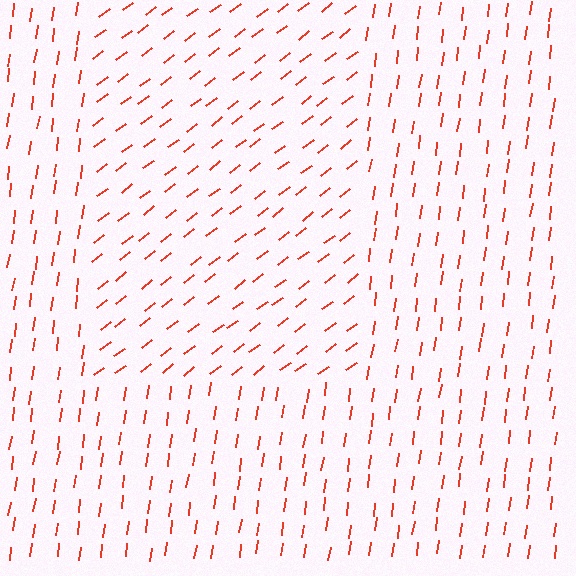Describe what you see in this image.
The image is filled with small red line segments. A rectangle region in the image has lines oriented differently from the surrounding lines, creating a visible texture boundary.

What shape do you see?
I see a rectangle.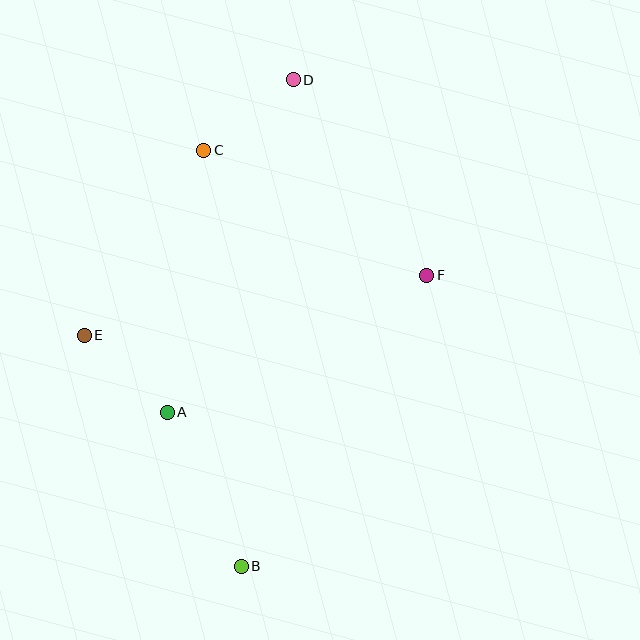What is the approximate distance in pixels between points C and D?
The distance between C and D is approximately 114 pixels.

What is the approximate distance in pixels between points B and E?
The distance between B and E is approximately 280 pixels.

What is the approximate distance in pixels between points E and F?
The distance between E and F is approximately 348 pixels.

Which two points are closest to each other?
Points A and E are closest to each other.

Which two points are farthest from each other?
Points B and D are farthest from each other.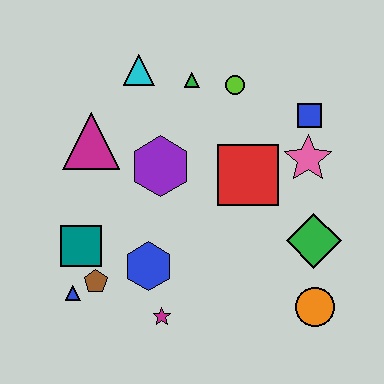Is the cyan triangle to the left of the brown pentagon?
No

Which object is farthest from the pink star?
The blue triangle is farthest from the pink star.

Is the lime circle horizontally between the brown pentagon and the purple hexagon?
No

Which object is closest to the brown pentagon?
The blue triangle is closest to the brown pentagon.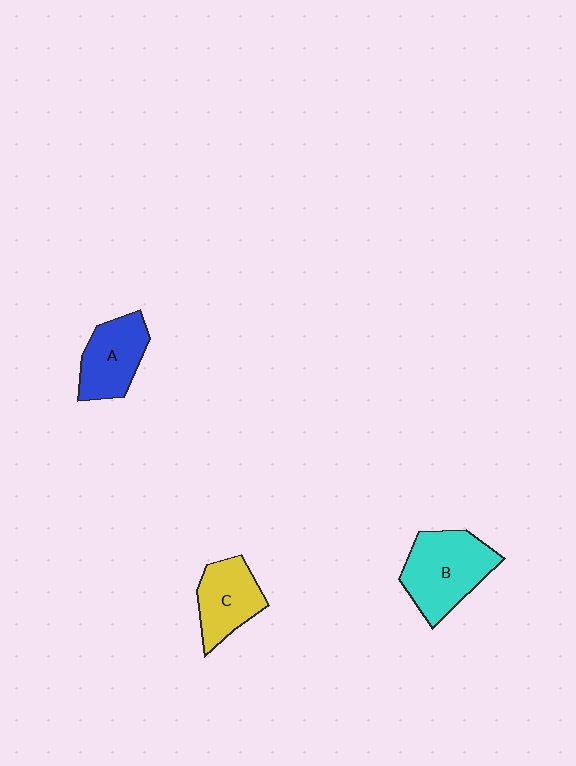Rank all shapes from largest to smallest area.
From largest to smallest: B (cyan), A (blue), C (yellow).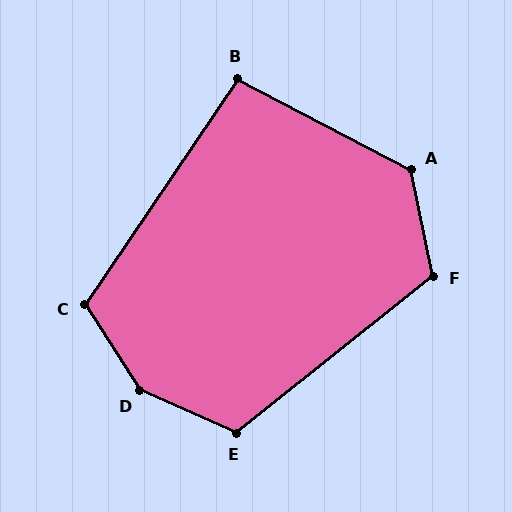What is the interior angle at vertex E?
Approximately 118 degrees (obtuse).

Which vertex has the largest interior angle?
D, at approximately 146 degrees.